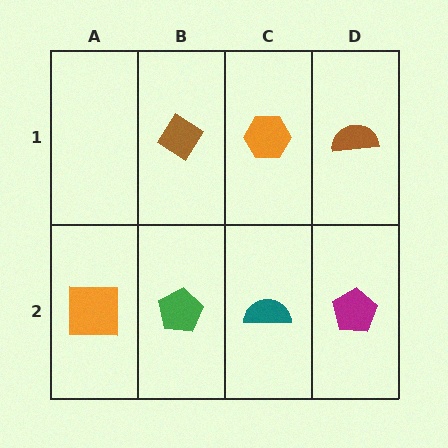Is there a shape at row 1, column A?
No, that cell is empty.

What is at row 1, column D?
A brown semicircle.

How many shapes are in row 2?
4 shapes.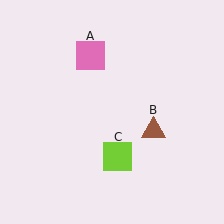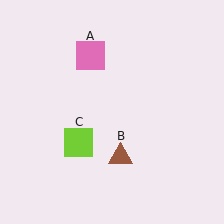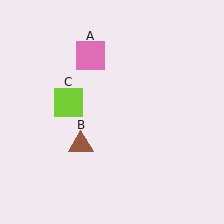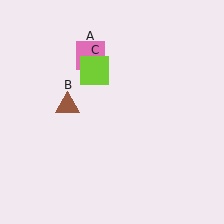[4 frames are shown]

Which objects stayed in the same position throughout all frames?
Pink square (object A) remained stationary.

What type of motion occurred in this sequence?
The brown triangle (object B), lime square (object C) rotated clockwise around the center of the scene.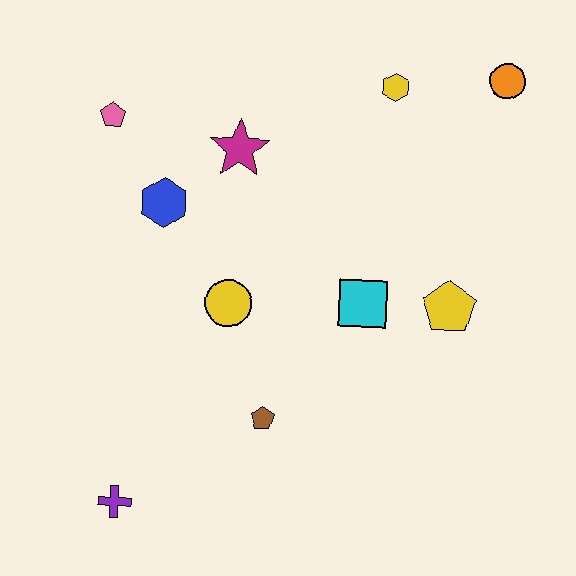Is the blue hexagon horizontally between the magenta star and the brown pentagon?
No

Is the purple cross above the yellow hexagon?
No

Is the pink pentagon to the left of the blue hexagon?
Yes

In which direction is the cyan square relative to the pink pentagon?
The cyan square is to the right of the pink pentagon.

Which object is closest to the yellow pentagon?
The cyan square is closest to the yellow pentagon.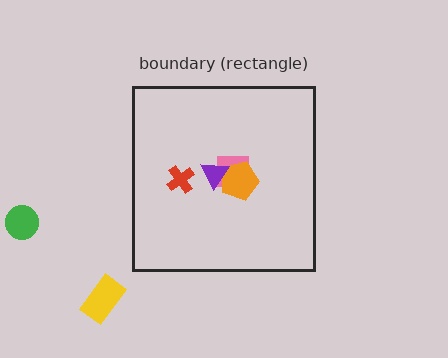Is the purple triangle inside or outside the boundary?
Inside.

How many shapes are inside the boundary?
4 inside, 2 outside.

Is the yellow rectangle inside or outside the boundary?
Outside.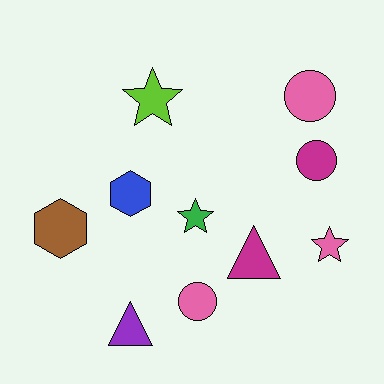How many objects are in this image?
There are 10 objects.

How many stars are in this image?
There are 3 stars.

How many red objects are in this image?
There are no red objects.